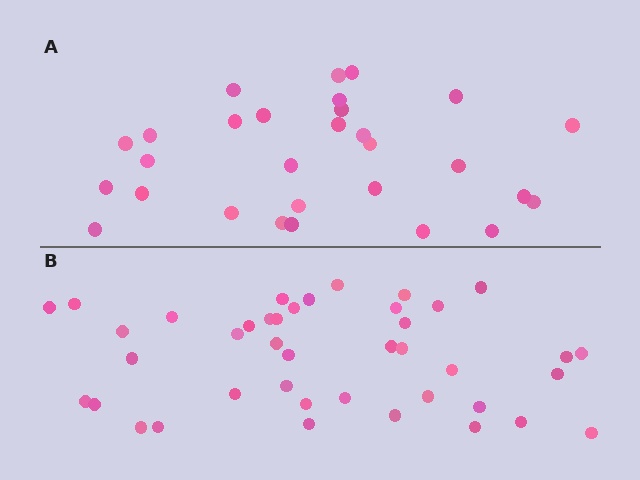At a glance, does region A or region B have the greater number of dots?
Region B (the bottom region) has more dots.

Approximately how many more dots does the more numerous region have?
Region B has roughly 12 or so more dots than region A.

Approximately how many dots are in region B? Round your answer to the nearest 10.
About 40 dots. (The exact count is 41, which rounds to 40.)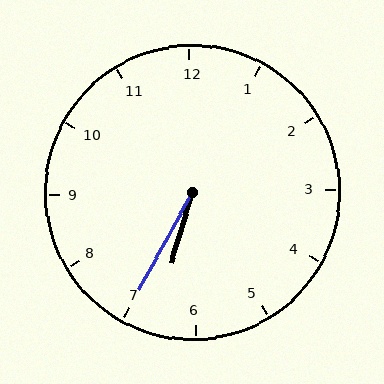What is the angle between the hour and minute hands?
Approximately 12 degrees.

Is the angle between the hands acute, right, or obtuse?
It is acute.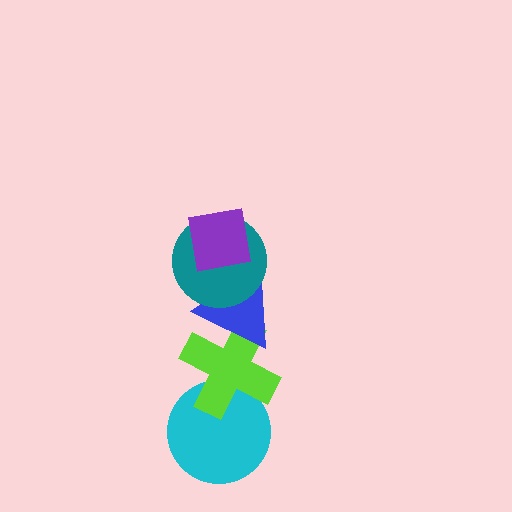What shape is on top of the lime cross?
The blue triangle is on top of the lime cross.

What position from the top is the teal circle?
The teal circle is 2nd from the top.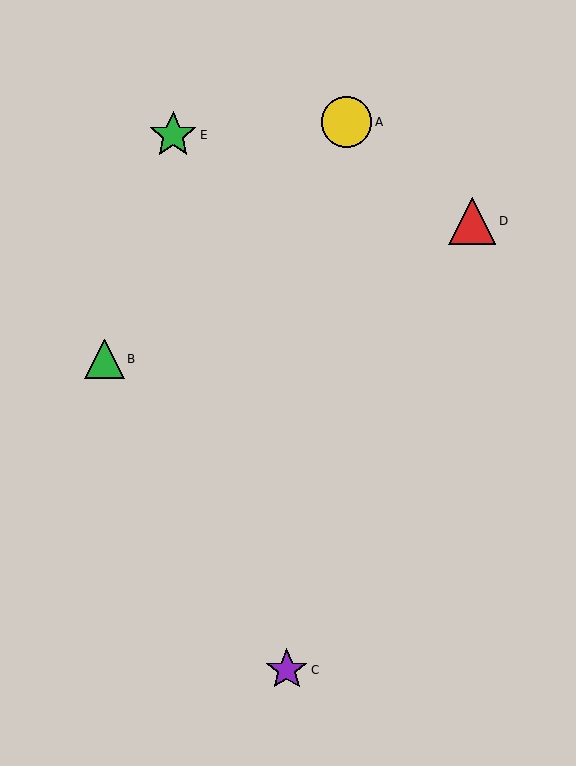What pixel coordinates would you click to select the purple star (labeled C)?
Click at (287, 670) to select the purple star C.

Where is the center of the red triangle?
The center of the red triangle is at (472, 221).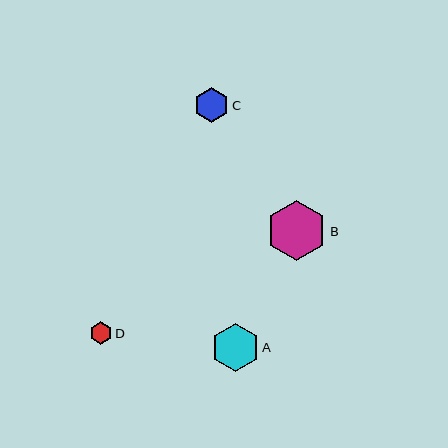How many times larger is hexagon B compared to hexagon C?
Hexagon B is approximately 1.7 times the size of hexagon C.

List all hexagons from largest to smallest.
From largest to smallest: B, A, C, D.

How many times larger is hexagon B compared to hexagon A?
Hexagon B is approximately 1.3 times the size of hexagon A.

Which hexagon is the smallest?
Hexagon D is the smallest with a size of approximately 23 pixels.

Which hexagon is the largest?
Hexagon B is the largest with a size of approximately 60 pixels.